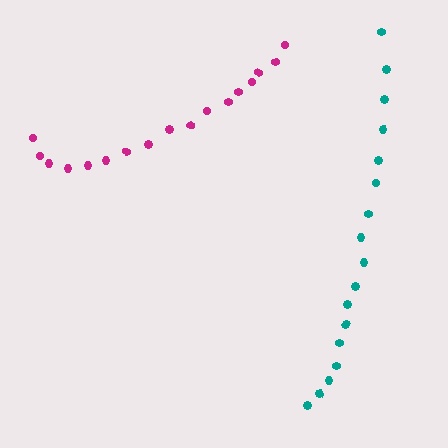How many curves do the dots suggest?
There are 2 distinct paths.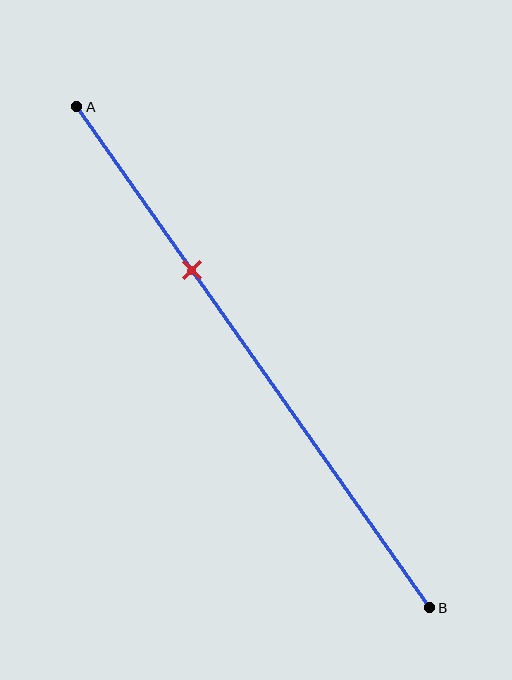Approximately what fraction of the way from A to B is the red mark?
The red mark is approximately 35% of the way from A to B.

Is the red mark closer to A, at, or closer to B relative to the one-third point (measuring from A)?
The red mark is approximately at the one-third point of segment AB.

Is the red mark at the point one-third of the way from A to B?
Yes, the mark is approximately at the one-third point.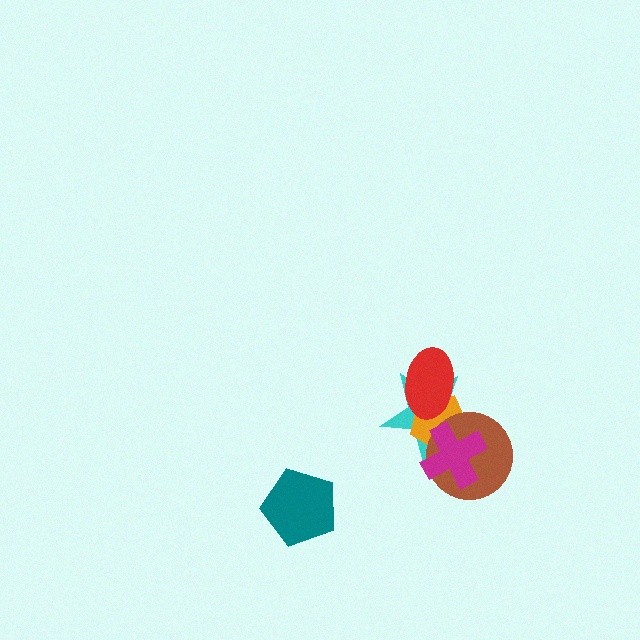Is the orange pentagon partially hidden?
Yes, it is partially covered by another shape.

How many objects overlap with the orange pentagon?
4 objects overlap with the orange pentagon.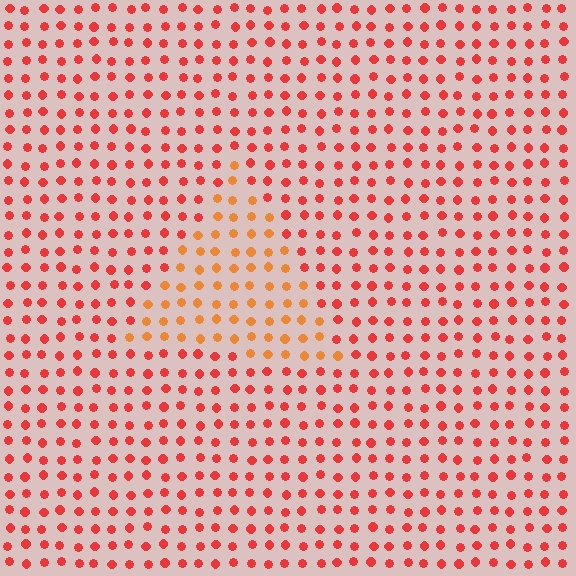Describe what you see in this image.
The image is filled with small red elements in a uniform arrangement. A triangle-shaped region is visible where the elements are tinted to a slightly different hue, forming a subtle color boundary.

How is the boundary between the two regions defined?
The boundary is defined purely by a slight shift in hue (about 28 degrees). Spacing, size, and orientation are identical on both sides.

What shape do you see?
I see a triangle.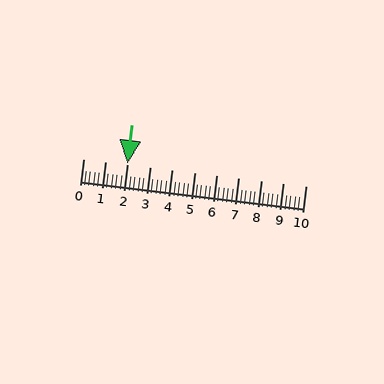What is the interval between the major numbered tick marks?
The major tick marks are spaced 1 units apart.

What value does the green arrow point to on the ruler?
The green arrow points to approximately 2.0.